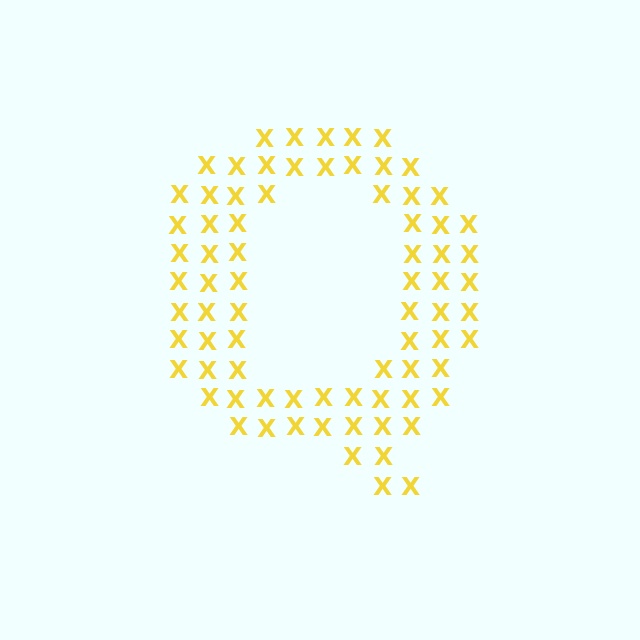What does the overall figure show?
The overall figure shows the letter Q.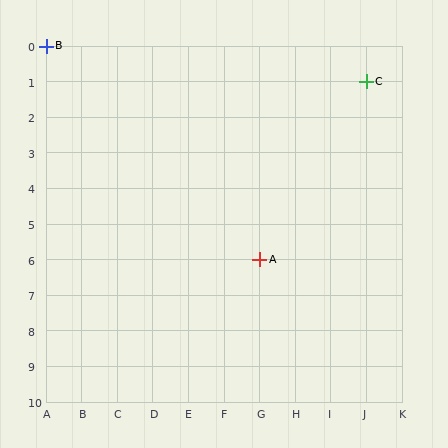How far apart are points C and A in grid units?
Points C and A are 3 columns and 5 rows apart (about 5.8 grid units diagonally).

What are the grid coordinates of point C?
Point C is at grid coordinates (J, 1).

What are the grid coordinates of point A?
Point A is at grid coordinates (G, 6).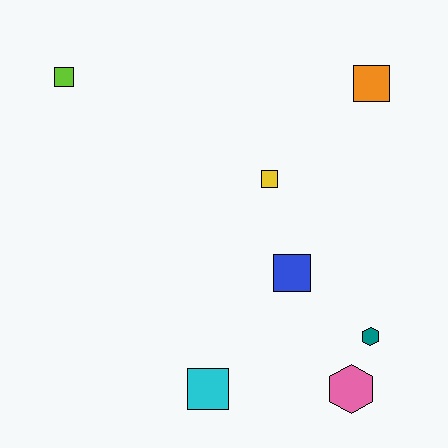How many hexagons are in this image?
There are 2 hexagons.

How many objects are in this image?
There are 7 objects.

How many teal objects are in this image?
There is 1 teal object.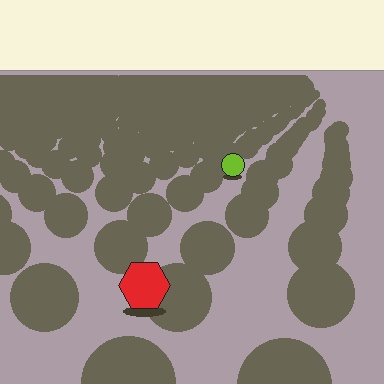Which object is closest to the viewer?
The red hexagon is closest. The texture marks near it are larger and more spread out.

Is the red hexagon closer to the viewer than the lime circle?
Yes. The red hexagon is closer — you can tell from the texture gradient: the ground texture is coarser near it.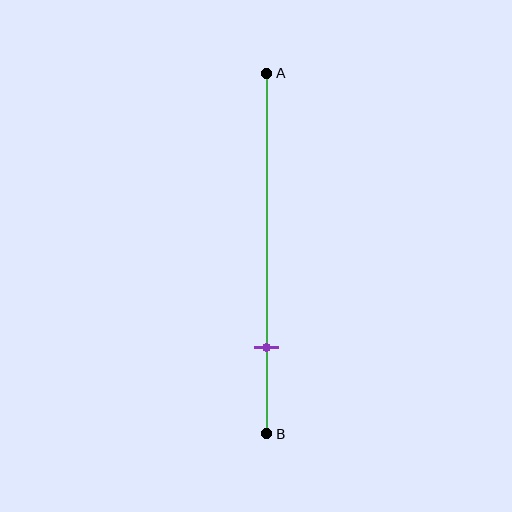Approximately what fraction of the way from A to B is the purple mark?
The purple mark is approximately 75% of the way from A to B.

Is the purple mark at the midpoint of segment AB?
No, the mark is at about 75% from A, not at the 50% midpoint.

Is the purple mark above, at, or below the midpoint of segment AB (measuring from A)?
The purple mark is below the midpoint of segment AB.